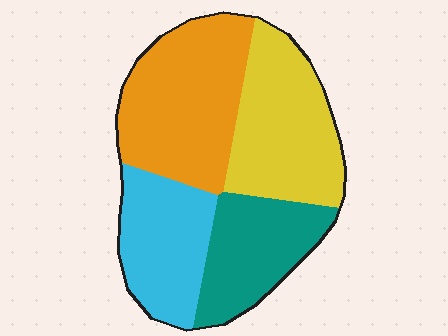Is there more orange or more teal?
Orange.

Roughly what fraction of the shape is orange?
Orange covers 31% of the shape.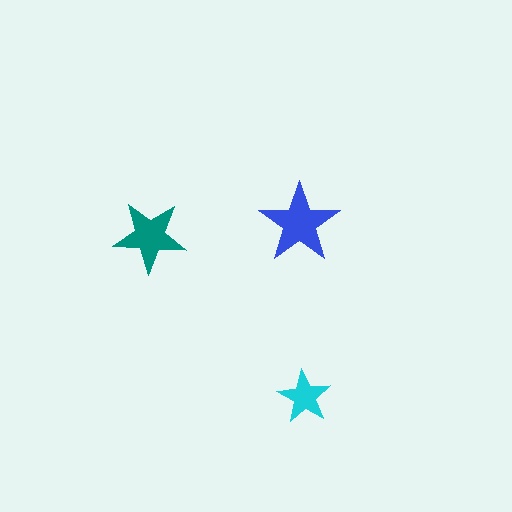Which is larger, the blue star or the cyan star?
The blue one.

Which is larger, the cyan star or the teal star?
The teal one.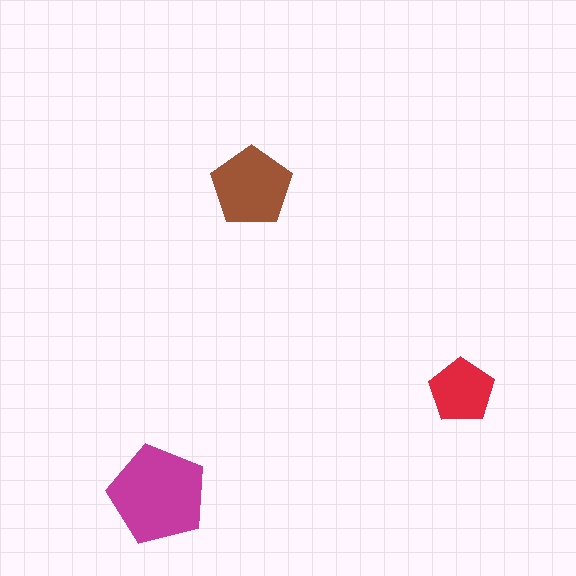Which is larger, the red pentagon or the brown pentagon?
The brown one.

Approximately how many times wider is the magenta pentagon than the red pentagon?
About 1.5 times wider.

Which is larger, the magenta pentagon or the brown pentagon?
The magenta one.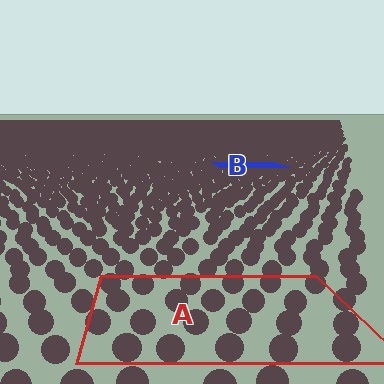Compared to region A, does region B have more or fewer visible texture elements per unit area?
Region B has more texture elements per unit area — they are packed more densely because it is farther away.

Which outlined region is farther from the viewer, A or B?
Region B is farther from the viewer — the texture elements inside it appear smaller and more densely packed.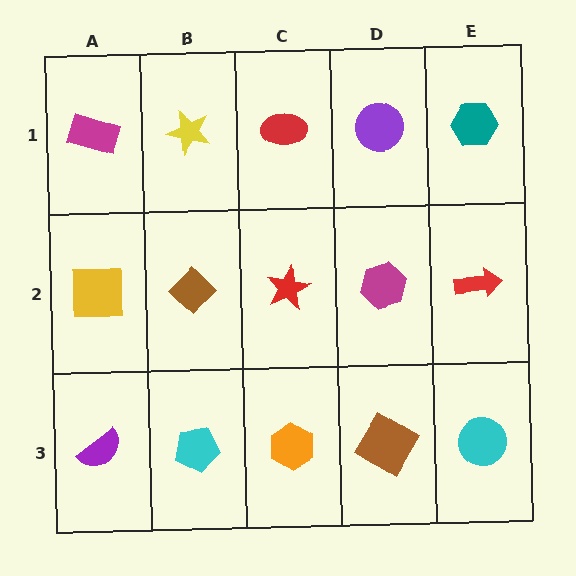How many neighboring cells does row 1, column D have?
3.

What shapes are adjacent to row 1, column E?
A red arrow (row 2, column E), a purple circle (row 1, column D).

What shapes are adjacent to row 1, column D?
A magenta hexagon (row 2, column D), a red ellipse (row 1, column C), a teal hexagon (row 1, column E).